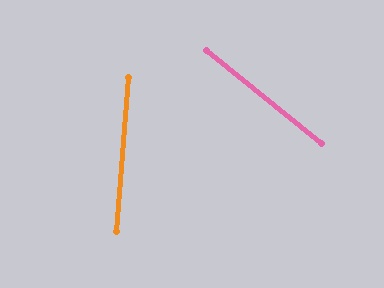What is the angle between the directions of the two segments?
Approximately 55 degrees.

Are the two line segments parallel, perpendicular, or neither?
Neither parallel nor perpendicular — they differ by about 55°.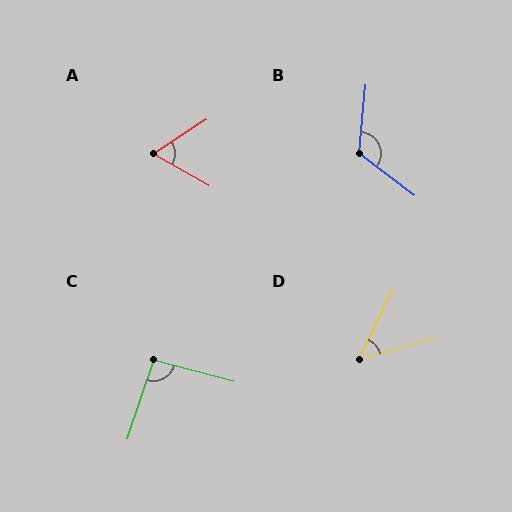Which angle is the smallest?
D, at approximately 48 degrees.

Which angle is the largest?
B, at approximately 122 degrees.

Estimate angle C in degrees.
Approximately 93 degrees.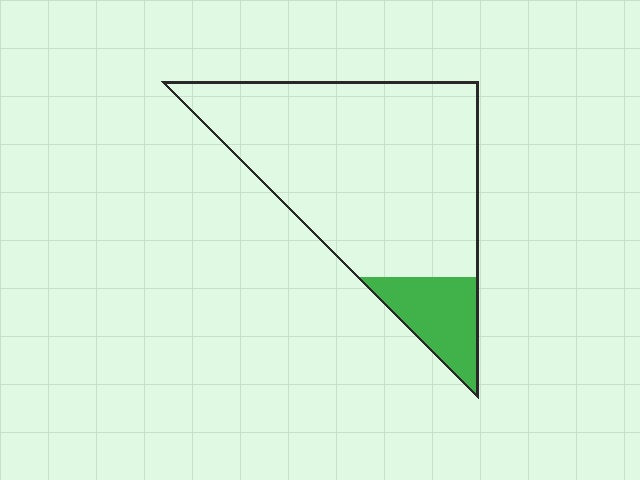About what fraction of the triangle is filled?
About one sixth (1/6).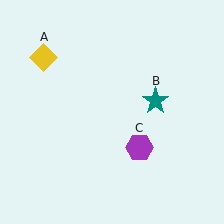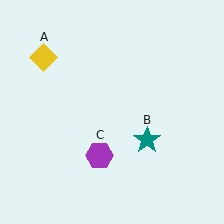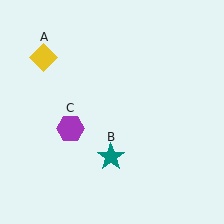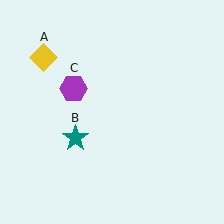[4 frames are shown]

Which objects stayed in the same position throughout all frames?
Yellow diamond (object A) remained stationary.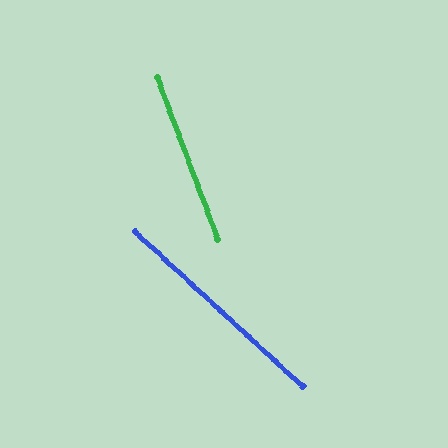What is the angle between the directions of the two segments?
Approximately 27 degrees.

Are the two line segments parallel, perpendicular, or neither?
Neither parallel nor perpendicular — they differ by about 27°.